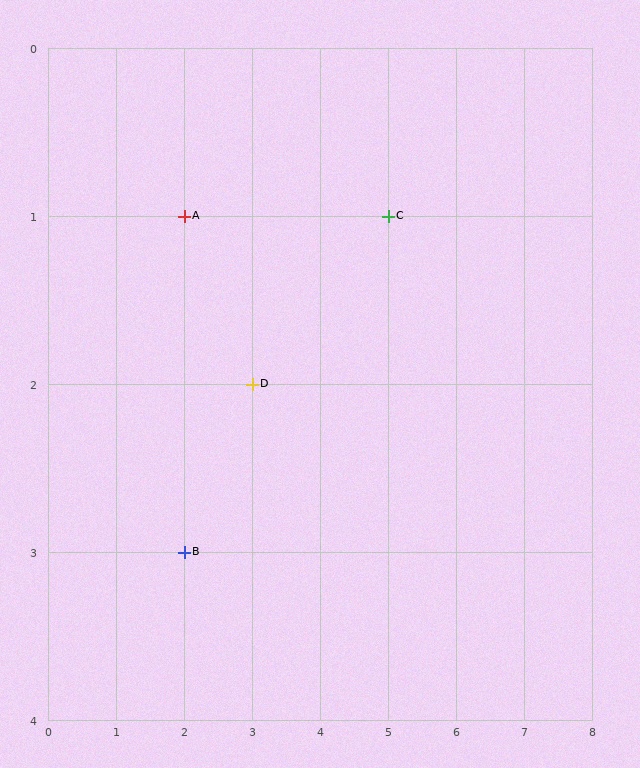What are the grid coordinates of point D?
Point D is at grid coordinates (3, 2).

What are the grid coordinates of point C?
Point C is at grid coordinates (5, 1).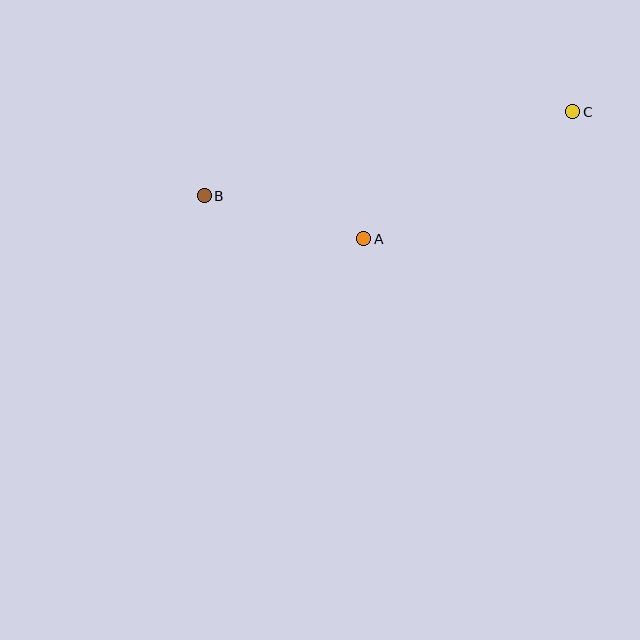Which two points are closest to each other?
Points A and B are closest to each other.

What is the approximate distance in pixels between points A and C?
The distance between A and C is approximately 245 pixels.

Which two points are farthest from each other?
Points B and C are farthest from each other.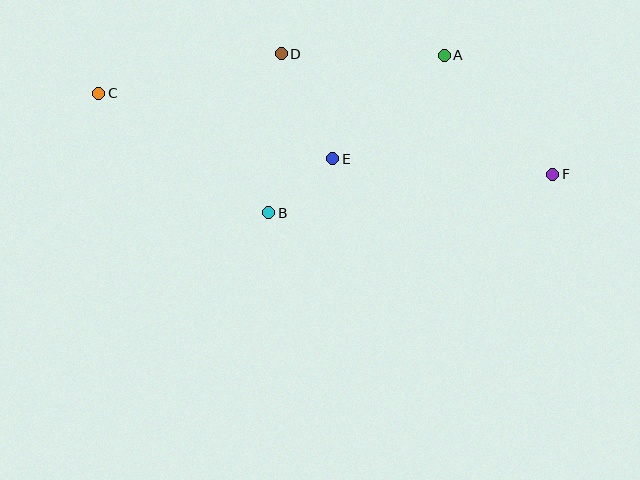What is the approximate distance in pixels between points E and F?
The distance between E and F is approximately 221 pixels.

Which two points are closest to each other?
Points B and E are closest to each other.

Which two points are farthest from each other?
Points C and F are farthest from each other.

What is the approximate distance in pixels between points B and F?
The distance between B and F is approximately 286 pixels.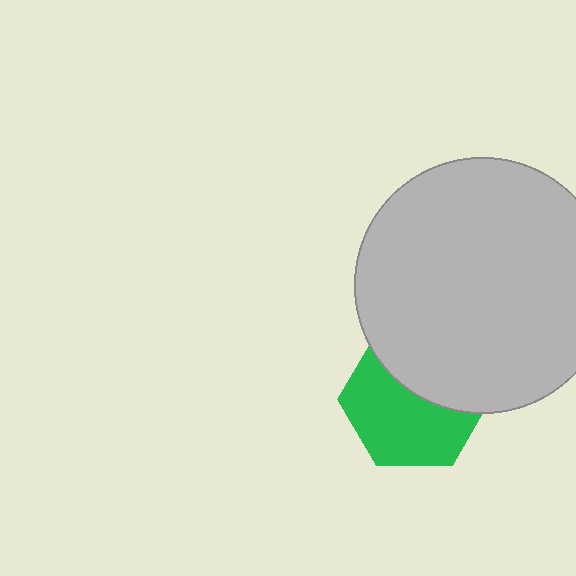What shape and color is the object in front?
The object in front is a light gray circle.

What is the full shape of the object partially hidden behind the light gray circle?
The partially hidden object is a green hexagon.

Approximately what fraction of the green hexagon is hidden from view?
Roughly 41% of the green hexagon is hidden behind the light gray circle.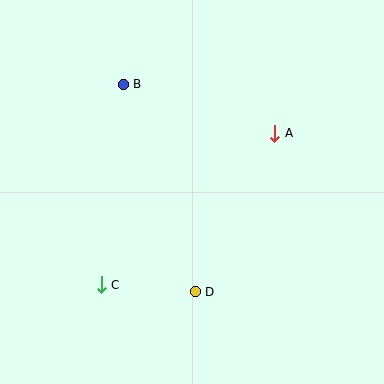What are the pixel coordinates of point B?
Point B is at (123, 84).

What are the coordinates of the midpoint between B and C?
The midpoint between B and C is at (112, 184).